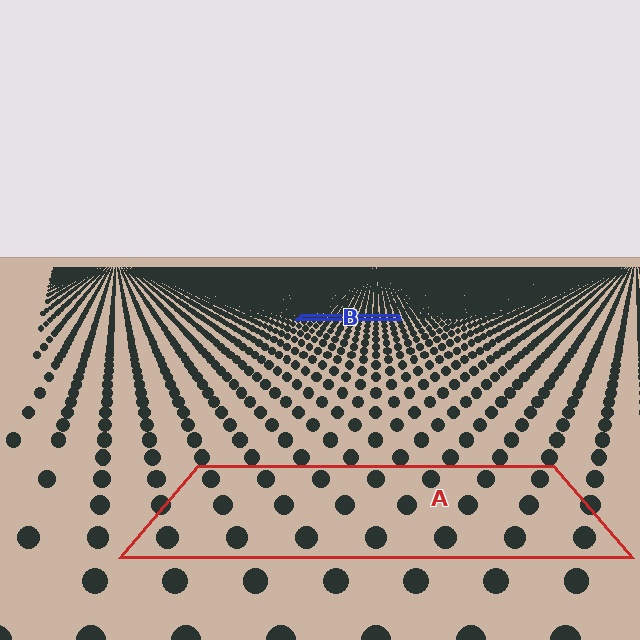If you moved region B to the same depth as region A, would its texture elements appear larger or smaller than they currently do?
They would appear larger. At a closer depth, the same texture elements are projected at a bigger on-screen size.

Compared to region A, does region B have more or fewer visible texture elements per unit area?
Region B has more texture elements per unit area — they are packed more densely because it is farther away.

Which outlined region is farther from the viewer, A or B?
Region B is farther from the viewer — the texture elements inside it appear smaller and more densely packed.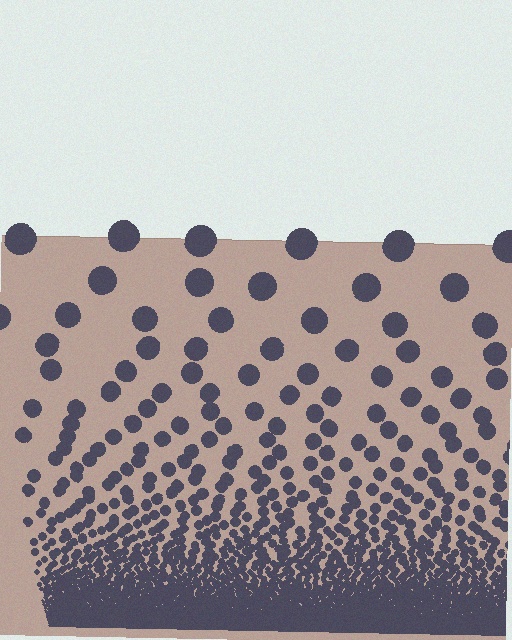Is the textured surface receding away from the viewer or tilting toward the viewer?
The surface appears to tilt toward the viewer. Texture elements get larger and sparser toward the top.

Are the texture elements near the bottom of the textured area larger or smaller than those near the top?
Smaller. The gradient is inverted — elements near the bottom are smaller and denser.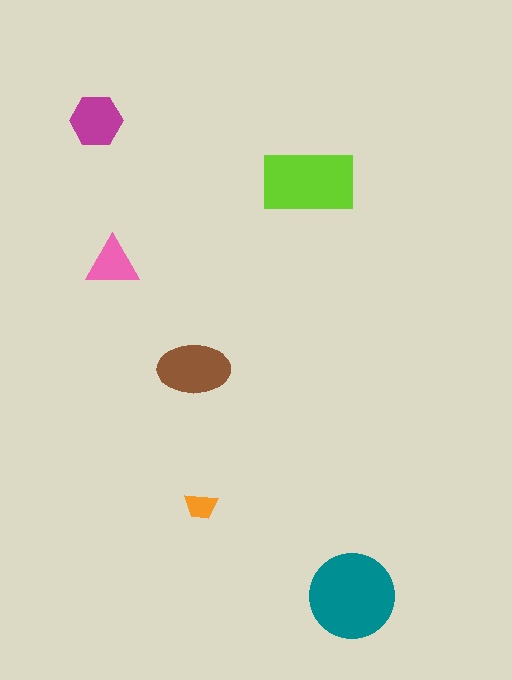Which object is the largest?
The teal circle.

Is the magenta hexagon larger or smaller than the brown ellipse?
Smaller.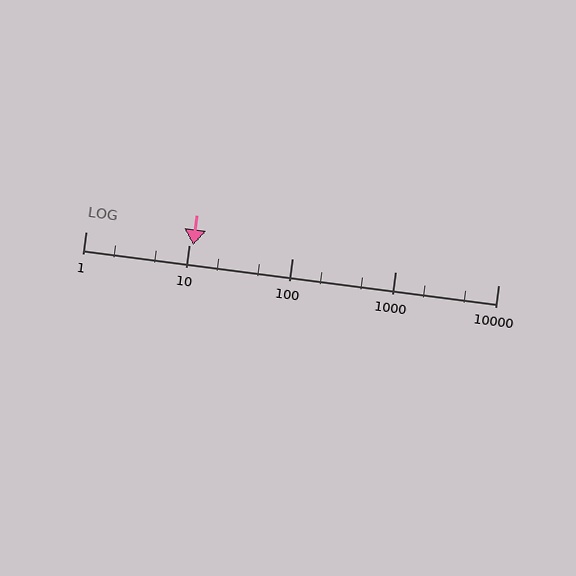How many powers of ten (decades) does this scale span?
The scale spans 4 decades, from 1 to 10000.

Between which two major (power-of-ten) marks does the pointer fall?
The pointer is between 10 and 100.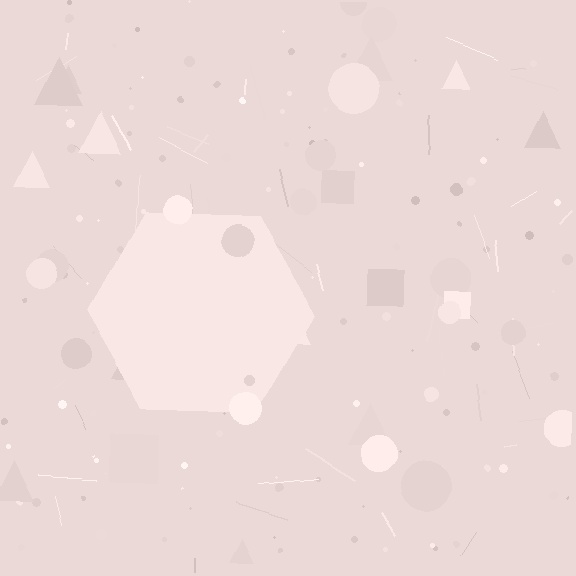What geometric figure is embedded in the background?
A hexagon is embedded in the background.